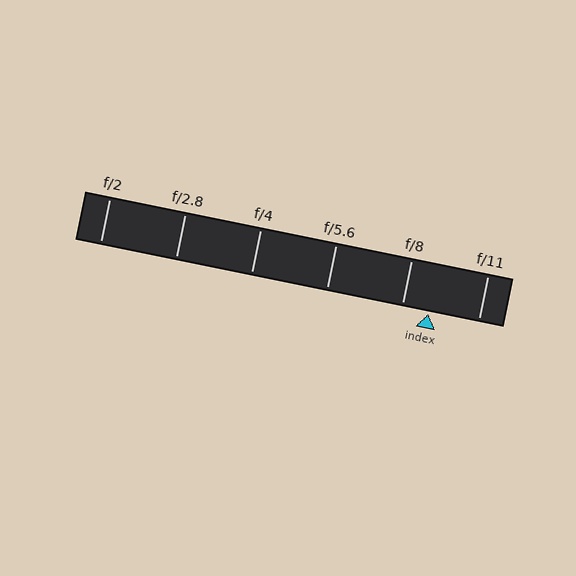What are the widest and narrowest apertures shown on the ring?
The widest aperture shown is f/2 and the narrowest is f/11.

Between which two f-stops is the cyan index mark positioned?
The index mark is between f/8 and f/11.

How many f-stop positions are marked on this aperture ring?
There are 6 f-stop positions marked.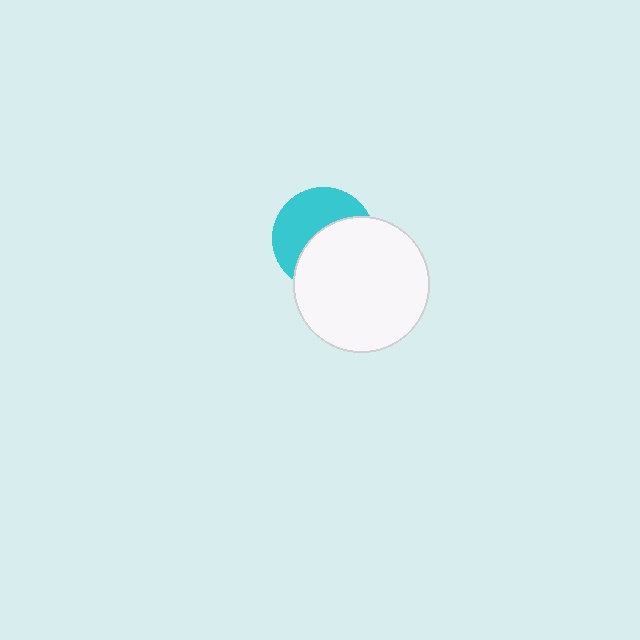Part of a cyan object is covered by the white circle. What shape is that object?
It is a circle.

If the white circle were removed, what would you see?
You would see the complete cyan circle.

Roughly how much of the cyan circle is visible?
About half of it is visible (roughly 48%).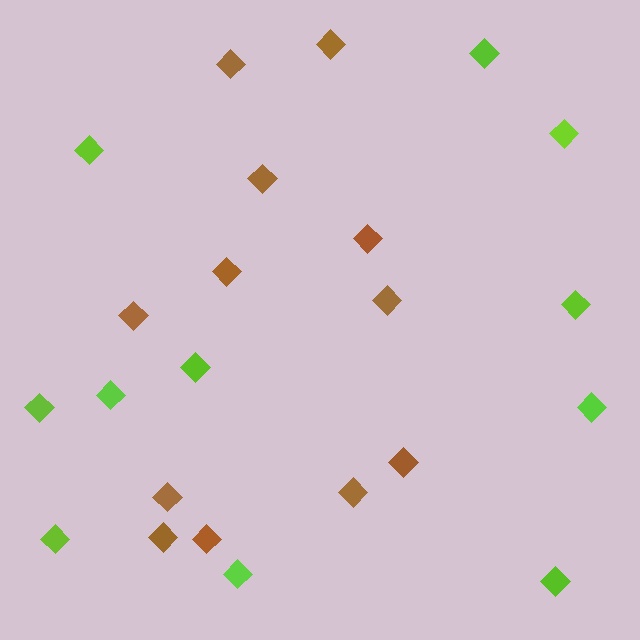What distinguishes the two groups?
There are 2 groups: one group of brown diamonds (12) and one group of lime diamonds (11).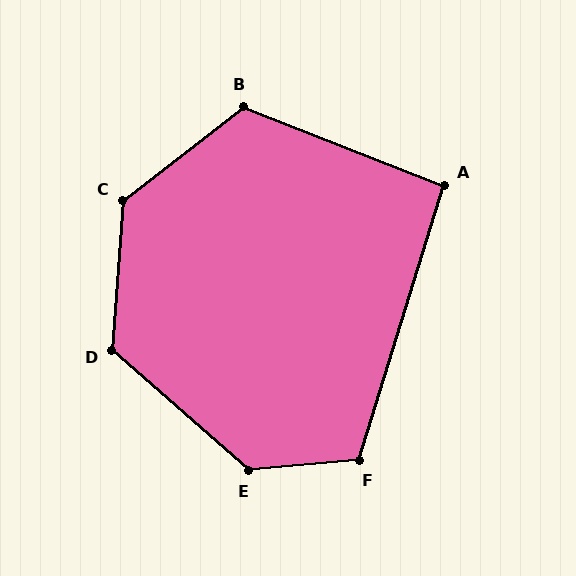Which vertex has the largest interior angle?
E, at approximately 134 degrees.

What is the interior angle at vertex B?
Approximately 121 degrees (obtuse).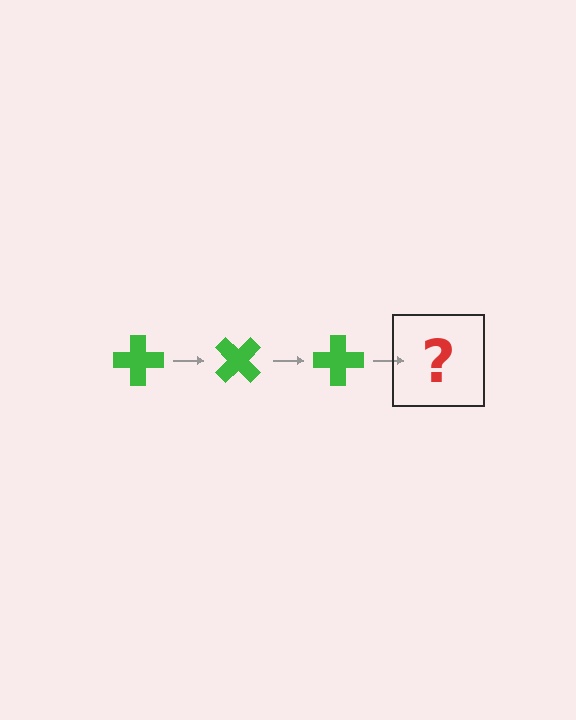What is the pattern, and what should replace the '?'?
The pattern is that the cross rotates 45 degrees each step. The '?' should be a green cross rotated 135 degrees.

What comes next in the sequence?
The next element should be a green cross rotated 135 degrees.